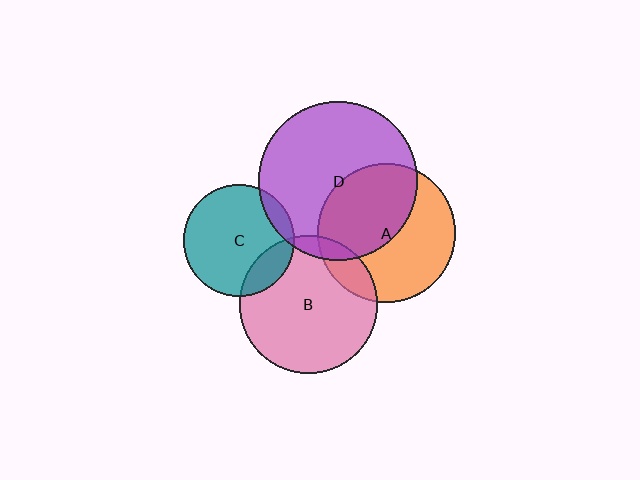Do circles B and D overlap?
Yes.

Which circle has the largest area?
Circle D (purple).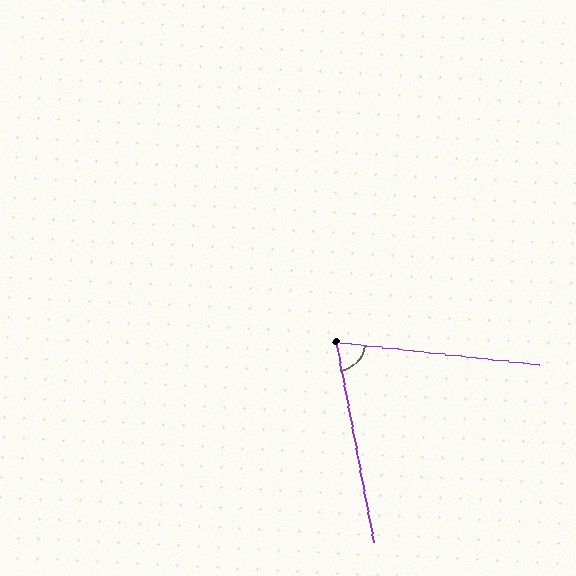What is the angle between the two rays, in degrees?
Approximately 73 degrees.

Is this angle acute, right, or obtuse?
It is acute.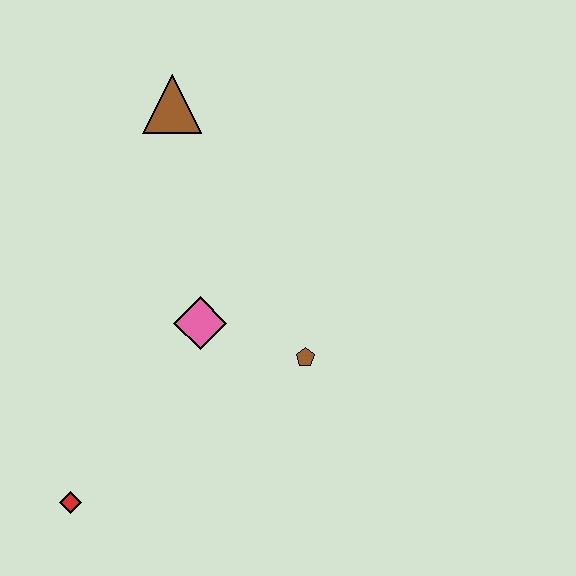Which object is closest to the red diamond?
The pink diamond is closest to the red diamond.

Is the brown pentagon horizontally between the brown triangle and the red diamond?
No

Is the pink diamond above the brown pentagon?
Yes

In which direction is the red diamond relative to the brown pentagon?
The red diamond is to the left of the brown pentagon.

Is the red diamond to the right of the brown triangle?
No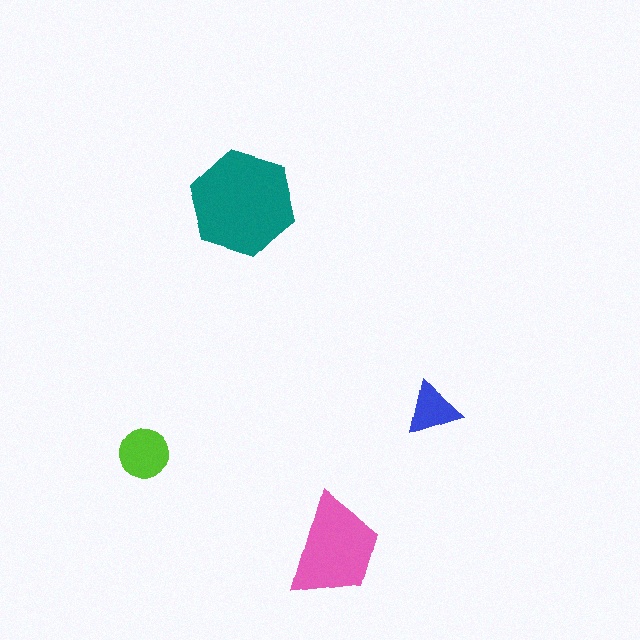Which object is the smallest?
The blue triangle.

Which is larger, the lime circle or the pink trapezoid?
The pink trapezoid.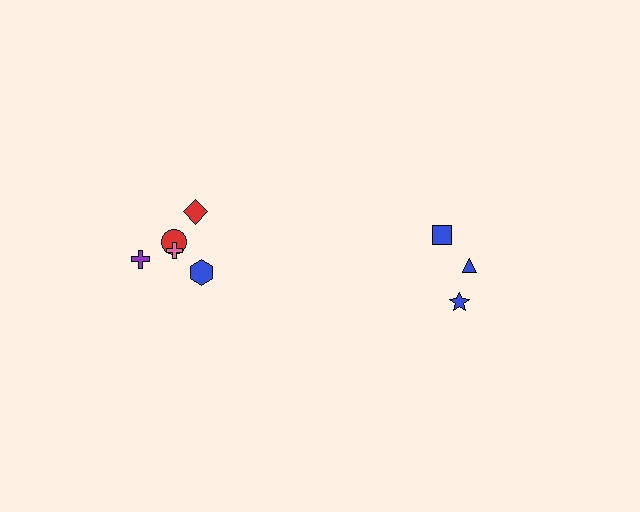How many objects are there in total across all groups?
There are 8 objects.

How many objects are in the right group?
There are 3 objects.